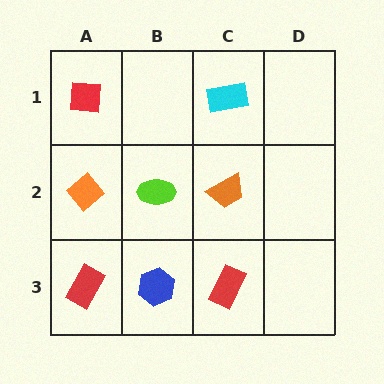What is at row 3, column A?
A red rectangle.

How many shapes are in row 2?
3 shapes.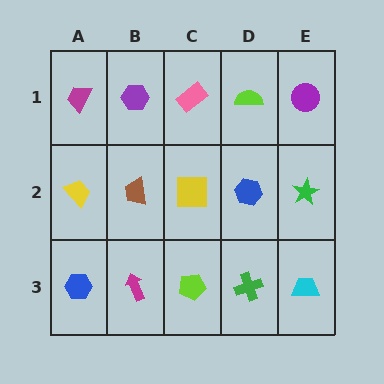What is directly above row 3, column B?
A brown trapezoid.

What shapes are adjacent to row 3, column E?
A green star (row 2, column E), a green cross (row 3, column D).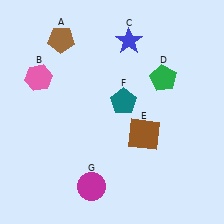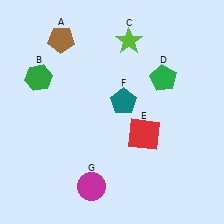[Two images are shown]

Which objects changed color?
B changed from pink to green. C changed from blue to lime. E changed from brown to red.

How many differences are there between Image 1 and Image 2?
There are 3 differences between the two images.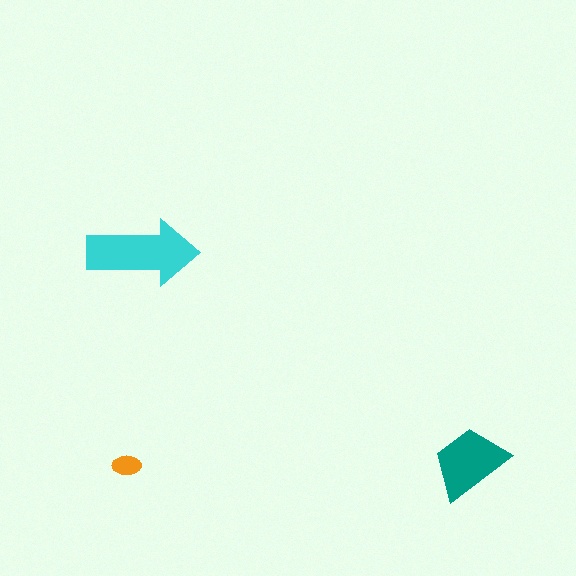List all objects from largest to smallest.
The cyan arrow, the teal trapezoid, the orange ellipse.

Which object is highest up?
The cyan arrow is topmost.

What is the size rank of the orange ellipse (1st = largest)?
3rd.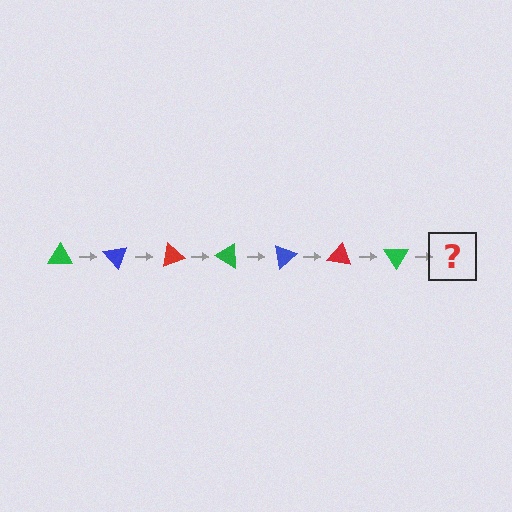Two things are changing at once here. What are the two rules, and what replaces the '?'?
The two rules are that it rotates 50 degrees each step and the color cycles through green, blue, and red. The '?' should be a blue triangle, rotated 350 degrees from the start.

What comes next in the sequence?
The next element should be a blue triangle, rotated 350 degrees from the start.